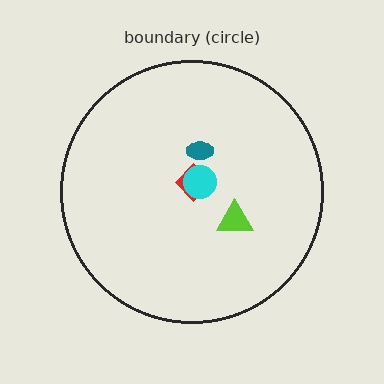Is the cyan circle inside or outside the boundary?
Inside.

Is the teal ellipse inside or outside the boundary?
Inside.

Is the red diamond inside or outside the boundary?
Inside.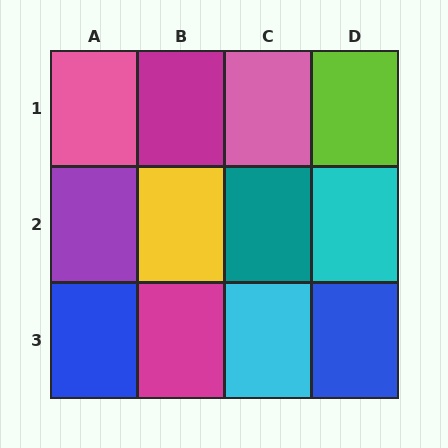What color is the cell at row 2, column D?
Cyan.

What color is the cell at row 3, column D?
Blue.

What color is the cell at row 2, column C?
Teal.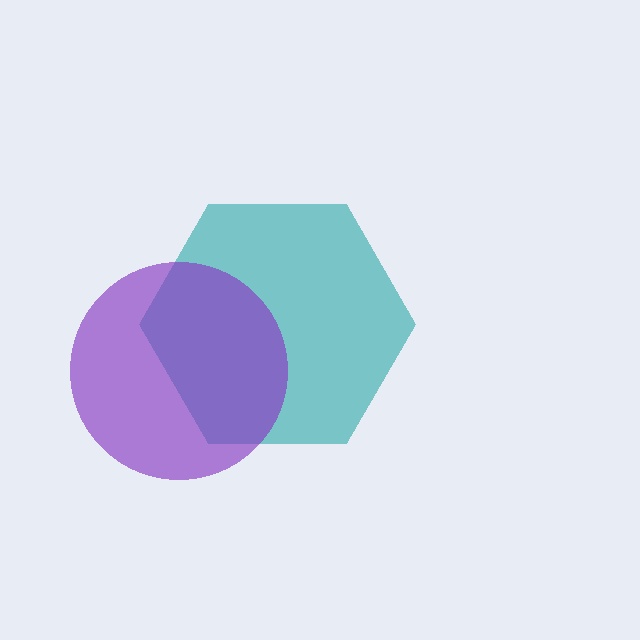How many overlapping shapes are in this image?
There are 2 overlapping shapes in the image.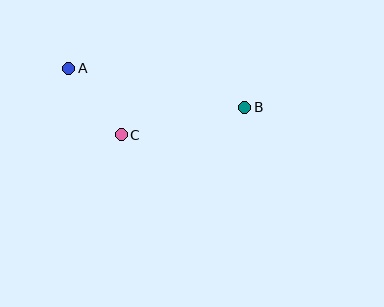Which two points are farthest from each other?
Points A and B are farthest from each other.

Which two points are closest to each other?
Points A and C are closest to each other.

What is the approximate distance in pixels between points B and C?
The distance between B and C is approximately 127 pixels.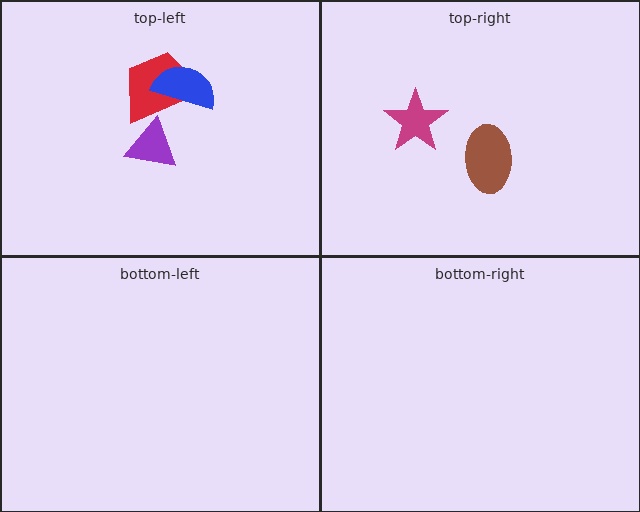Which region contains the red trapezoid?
The top-left region.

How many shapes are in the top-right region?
2.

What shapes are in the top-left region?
The red trapezoid, the purple triangle, the blue semicircle.